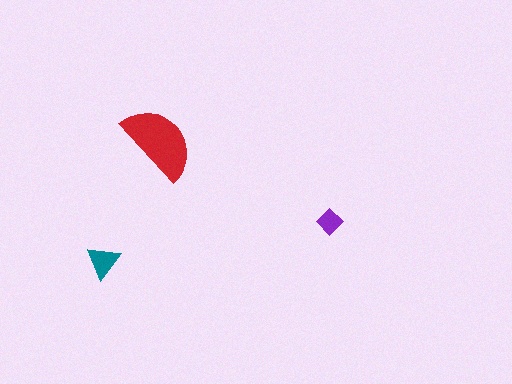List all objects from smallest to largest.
The purple diamond, the teal triangle, the red semicircle.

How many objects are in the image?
There are 3 objects in the image.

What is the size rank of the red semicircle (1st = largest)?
1st.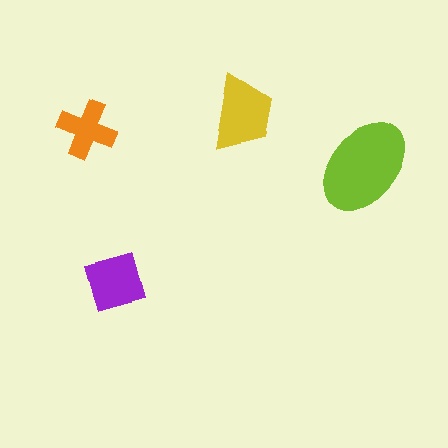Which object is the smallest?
The orange cross.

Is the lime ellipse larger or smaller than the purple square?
Larger.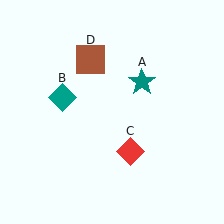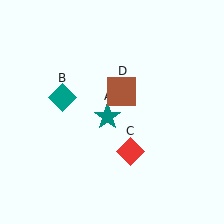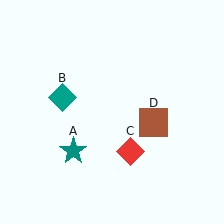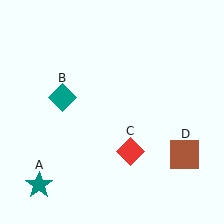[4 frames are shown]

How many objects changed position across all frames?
2 objects changed position: teal star (object A), brown square (object D).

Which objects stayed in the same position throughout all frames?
Teal diamond (object B) and red diamond (object C) remained stationary.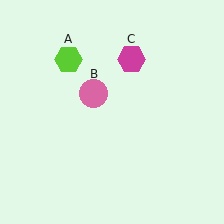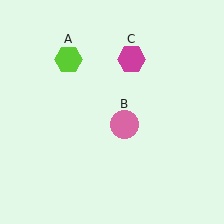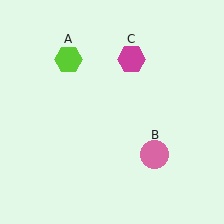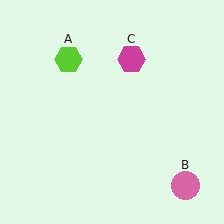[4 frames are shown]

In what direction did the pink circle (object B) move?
The pink circle (object B) moved down and to the right.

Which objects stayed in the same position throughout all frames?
Lime hexagon (object A) and magenta hexagon (object C) remained stationary.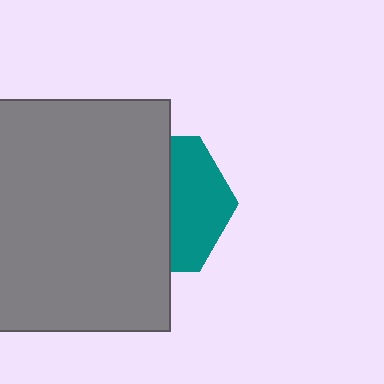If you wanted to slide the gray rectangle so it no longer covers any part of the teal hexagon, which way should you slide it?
Slide it left — that is the most direct way to separate the two shapes.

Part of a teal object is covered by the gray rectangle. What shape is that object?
It is a hexagon.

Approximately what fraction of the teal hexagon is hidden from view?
Roughly 59% of the teal hexagon is hidden behind the gray rectangle.